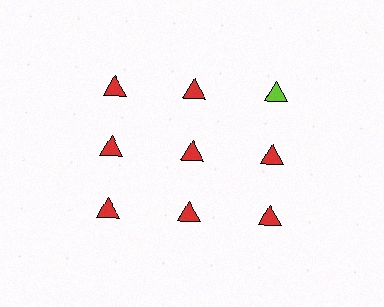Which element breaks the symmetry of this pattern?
The lime triangle in the top row, center column breaks the symmetry. All other shapes are red triangles.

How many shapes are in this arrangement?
There are 9 shapes arranged in a grid pattern.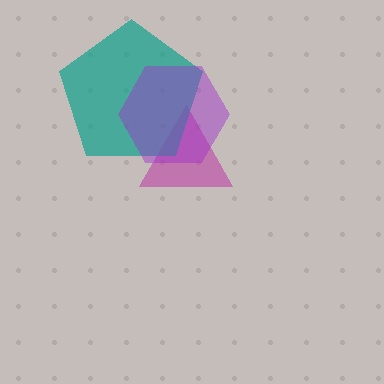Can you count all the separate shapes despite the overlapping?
Yes, there are 3 separate shapes.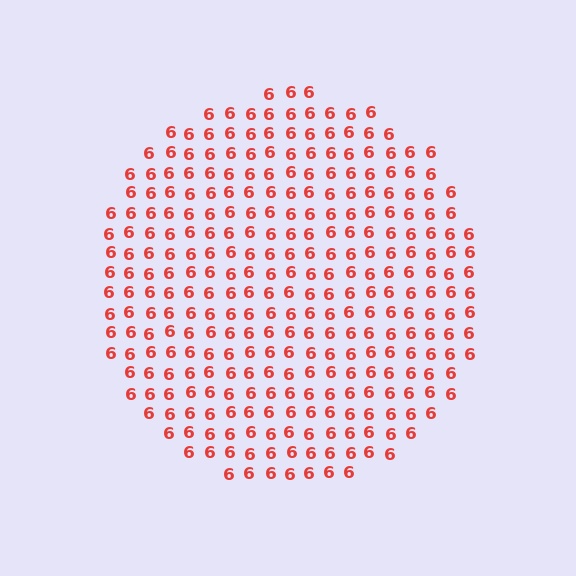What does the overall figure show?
The overall figure shows a circle.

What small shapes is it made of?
It is made of small digit 6's.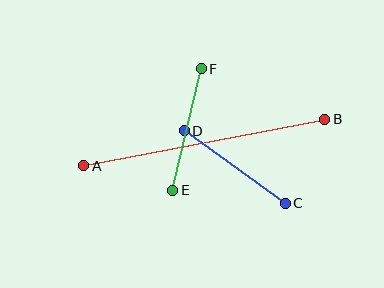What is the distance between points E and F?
The distance is approximately 125 pixels.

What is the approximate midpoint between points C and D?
The midpoint is at approximately (235, 167) pixels.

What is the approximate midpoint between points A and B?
The midpoint is at approximately (204, 142) pixels.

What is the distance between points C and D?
The distance is approximately 124 pixels.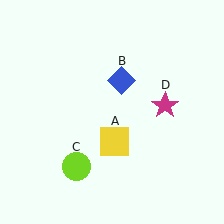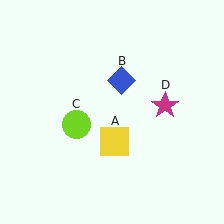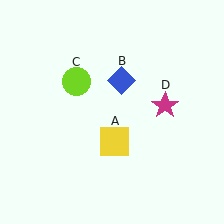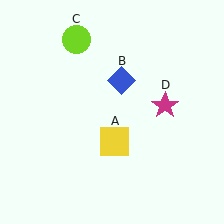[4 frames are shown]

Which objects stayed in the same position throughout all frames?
Yellow square (object A) and blue diamond (object B) and magenta star (object D) remained stationary.